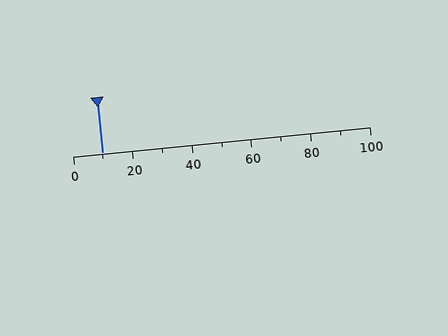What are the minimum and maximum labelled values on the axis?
The axis runs from 0 to 100.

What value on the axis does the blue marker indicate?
The marker indicates approximately 10.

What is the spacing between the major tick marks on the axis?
The major ticks are spaced 20 apart.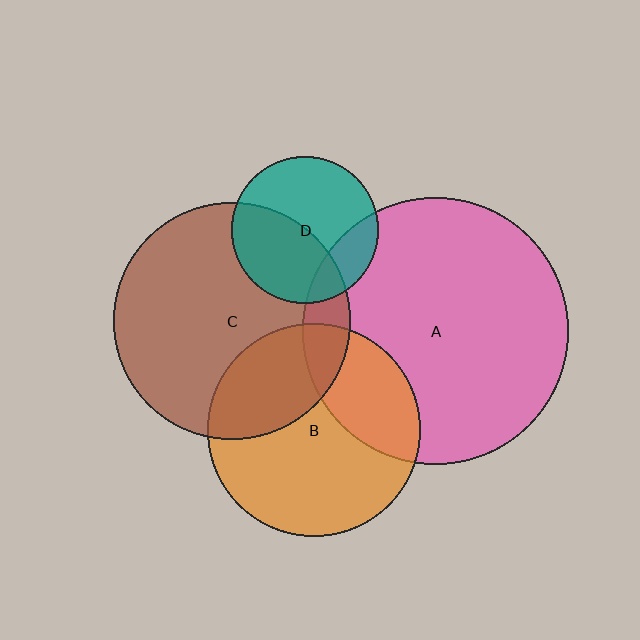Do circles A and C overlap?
Yes.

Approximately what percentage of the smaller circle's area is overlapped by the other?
Approximately 10%.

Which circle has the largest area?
Circle A (pink).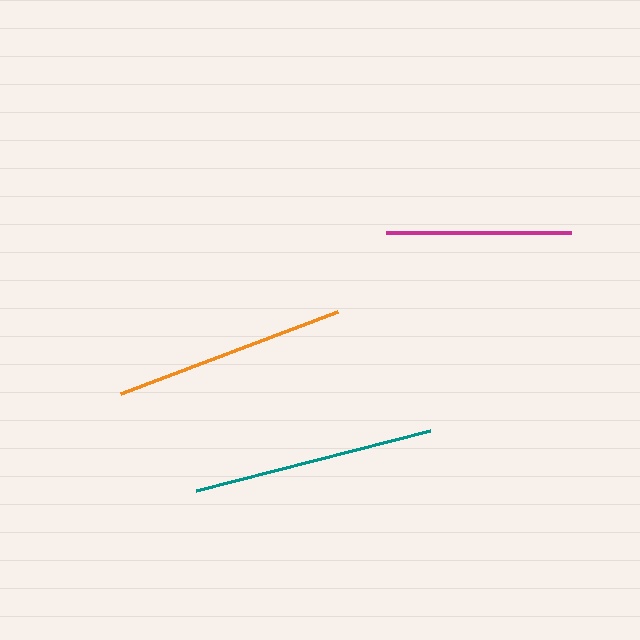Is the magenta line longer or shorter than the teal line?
The teal line is longer than the magenta line.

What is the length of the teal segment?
The teal segment is approximately 241 pixels long.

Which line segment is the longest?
The teal line is the longest at approximately 241 pixels.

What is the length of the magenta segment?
The magenta segment is approximately 185 pixels long.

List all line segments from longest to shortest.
From longest to shortest: teal, orange, magenta.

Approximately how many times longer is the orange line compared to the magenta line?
The orange line is approximately 1.3 times the length of the magenta line.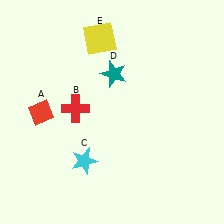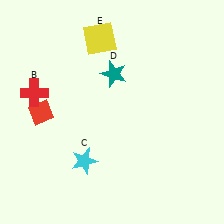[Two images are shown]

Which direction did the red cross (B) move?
The red cross (B) moved left.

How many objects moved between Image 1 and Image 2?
1 object moved between the two images.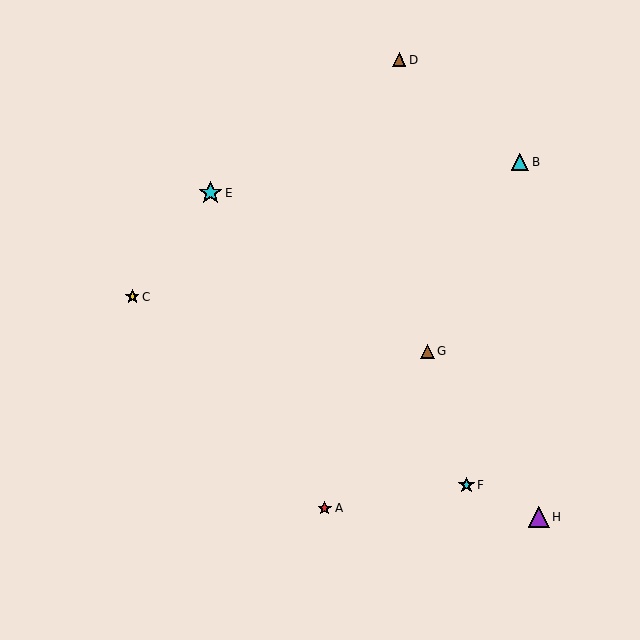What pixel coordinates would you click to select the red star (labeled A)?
Click at (325, 508) to select the red star A.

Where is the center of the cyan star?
The center of the cyan star is at (211, 193).